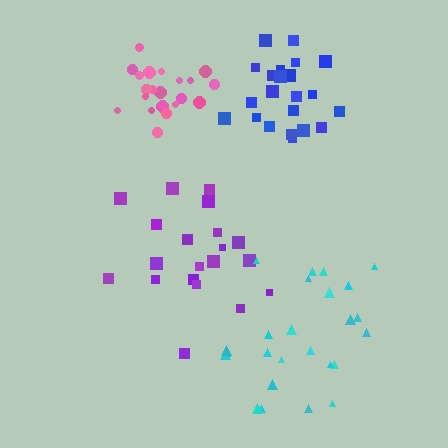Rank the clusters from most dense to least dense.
pink, blue, purple, cyan.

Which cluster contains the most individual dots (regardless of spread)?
Cyan (25).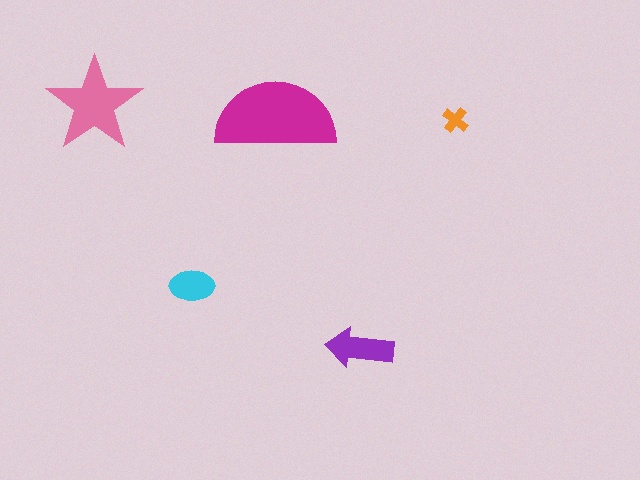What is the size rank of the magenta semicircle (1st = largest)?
1st.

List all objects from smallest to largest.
The orange cross, the cyan ellipse, the purple arrow, the pink star, the magenta semicircle.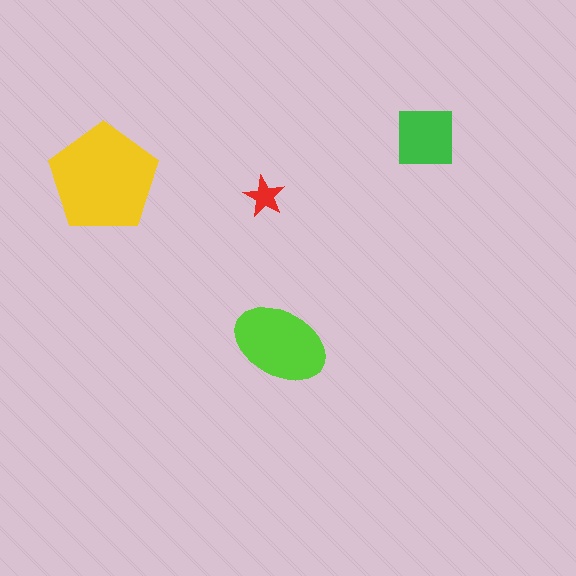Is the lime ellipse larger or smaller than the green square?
Larger.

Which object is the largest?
The yellow pentagon.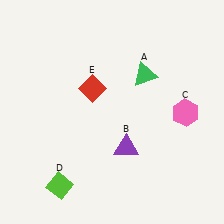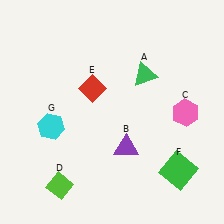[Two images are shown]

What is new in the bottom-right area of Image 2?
A green square (F) was added in the bottom-right area of Image 2.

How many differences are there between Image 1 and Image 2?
There are 2 differences between the two images.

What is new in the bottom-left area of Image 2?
A cyan hexagon (G) was added in the bottom-left area of Image 2.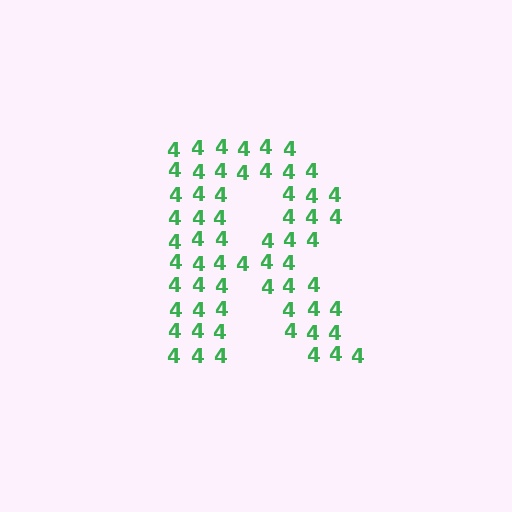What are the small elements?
The small elements are digit 4's.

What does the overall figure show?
The overall figure shows the letter R.